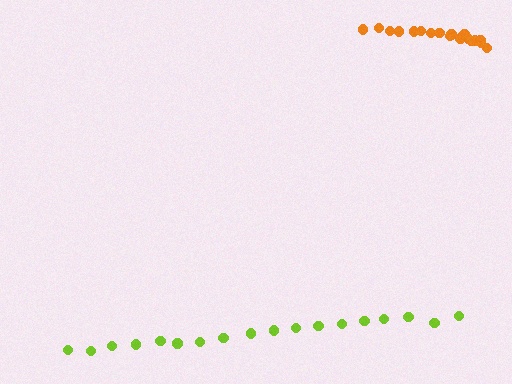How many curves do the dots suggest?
There are 2 distinct paths.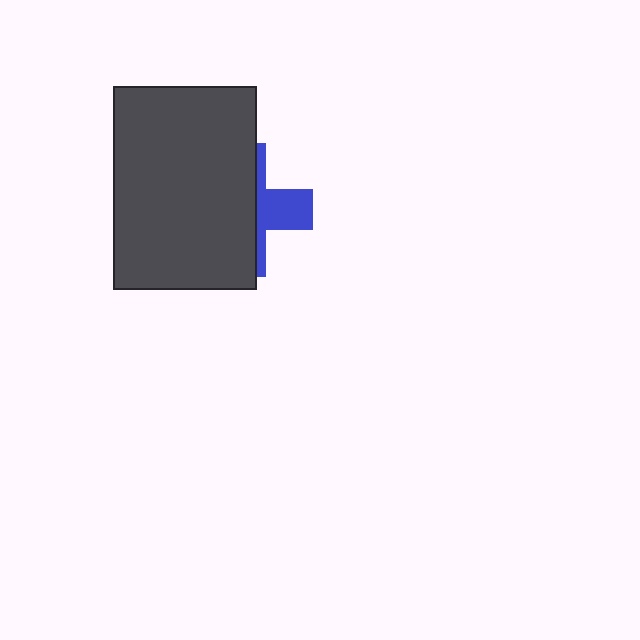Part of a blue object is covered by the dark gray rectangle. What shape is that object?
It is a cross.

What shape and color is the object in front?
The object in front is a dark gray rectangle.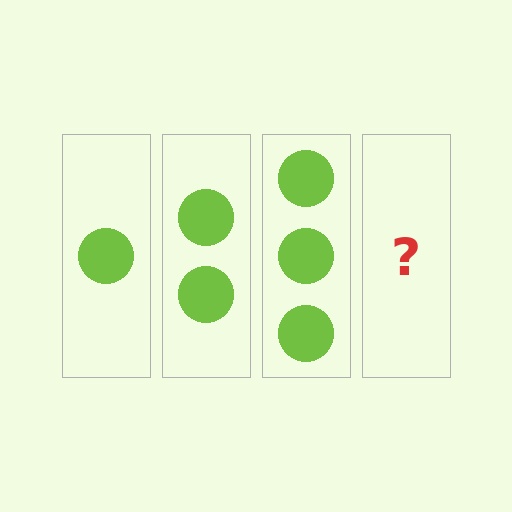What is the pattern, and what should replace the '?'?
The pattern is that each step adds one more circle. The '?' should be 4 circles.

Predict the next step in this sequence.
The next step is 4 circles.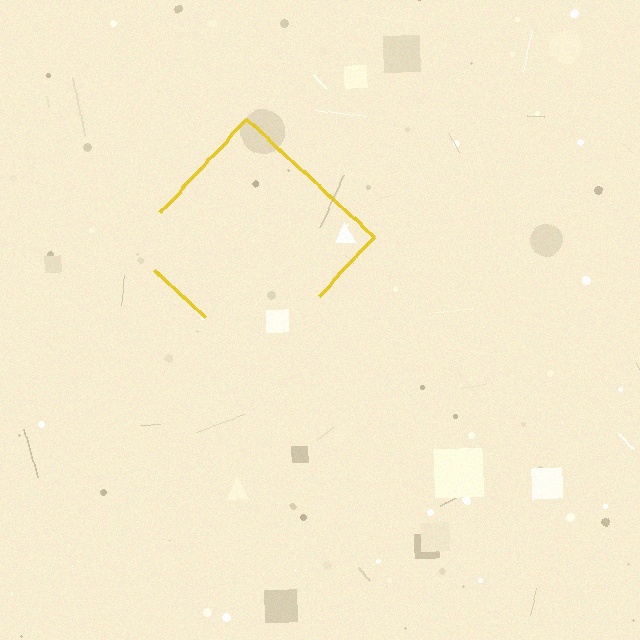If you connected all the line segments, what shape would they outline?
They would outline a diamond.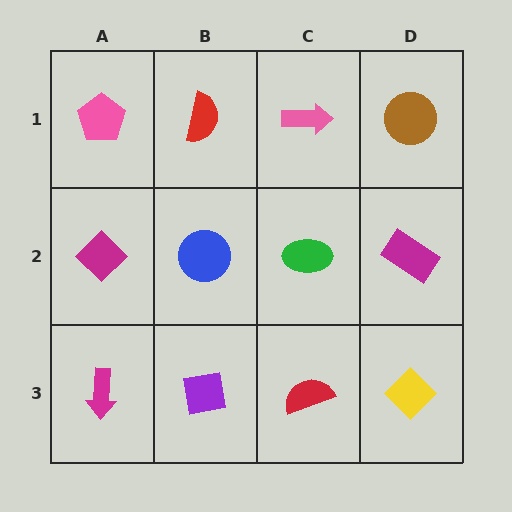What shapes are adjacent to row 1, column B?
A blue circle (row 2, column B), a pink pentagon (row 1, column A), a pink arrow (row 1, column C).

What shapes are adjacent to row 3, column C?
A green ellipse (row 2, column C), a purple square (row 3, column B), a yellow diamond (row 3, column D).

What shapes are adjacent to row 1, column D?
A magenta rectangle (row 2, column D), a pink arrow (row 1, column C).